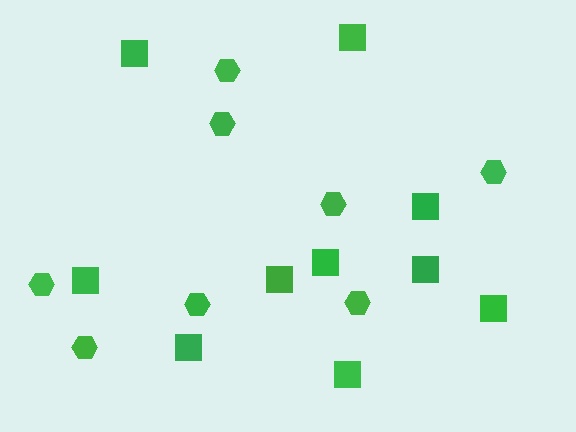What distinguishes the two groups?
There are 2 groups: one group of hexagons (8) and one group of squares (10).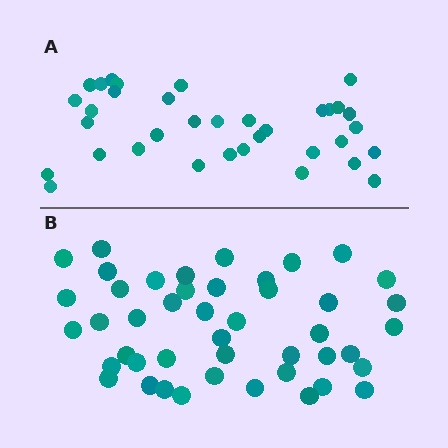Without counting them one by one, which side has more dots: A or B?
Region B (the bottom region) has more dots.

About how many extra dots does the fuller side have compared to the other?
Region B has roughly 10 or so more dots than region A.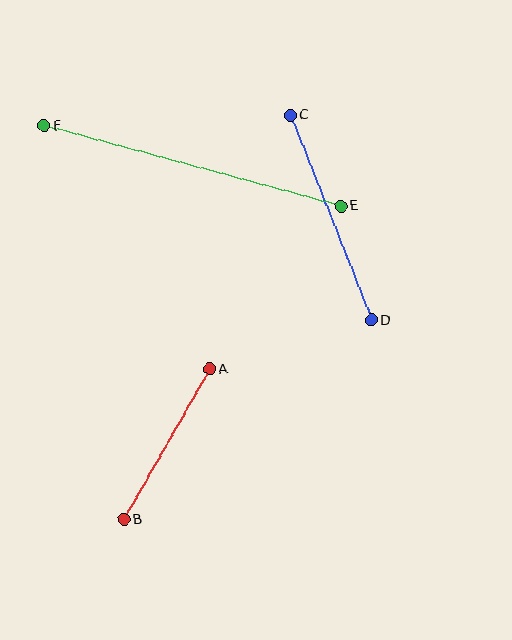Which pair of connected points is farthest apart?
Points E and F are farthest apart.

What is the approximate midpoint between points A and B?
The midpoint is at approximately (167, 444) pixels.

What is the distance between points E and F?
The distance is approximately 308 pixels.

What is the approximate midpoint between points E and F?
The midpoint is at approximately (193, 166) pixels.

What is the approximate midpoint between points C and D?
The midpoint is at approximately (331, 218) pixels.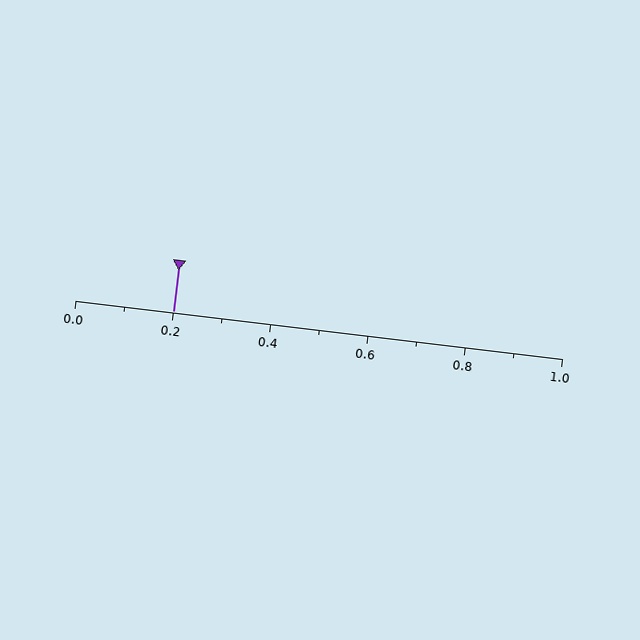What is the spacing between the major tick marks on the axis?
The major ticks are spaced 0.2 apart.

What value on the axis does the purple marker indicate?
The marker indicates approximately 0.2.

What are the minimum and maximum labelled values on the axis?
The axis runs from 0.0 to 1.0.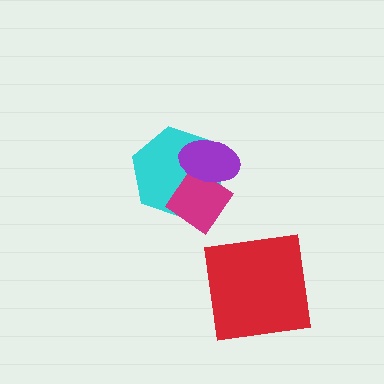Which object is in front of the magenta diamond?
The purple ellipse is in front of the magenta diamond.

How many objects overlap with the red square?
0 objects overlap with the red square.